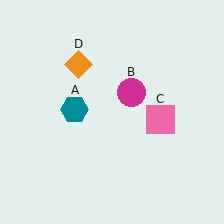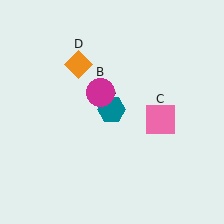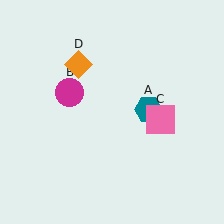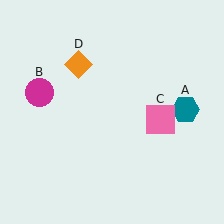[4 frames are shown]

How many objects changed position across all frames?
2 objects changed position: teal hexagon (object A), magenta circle (object B).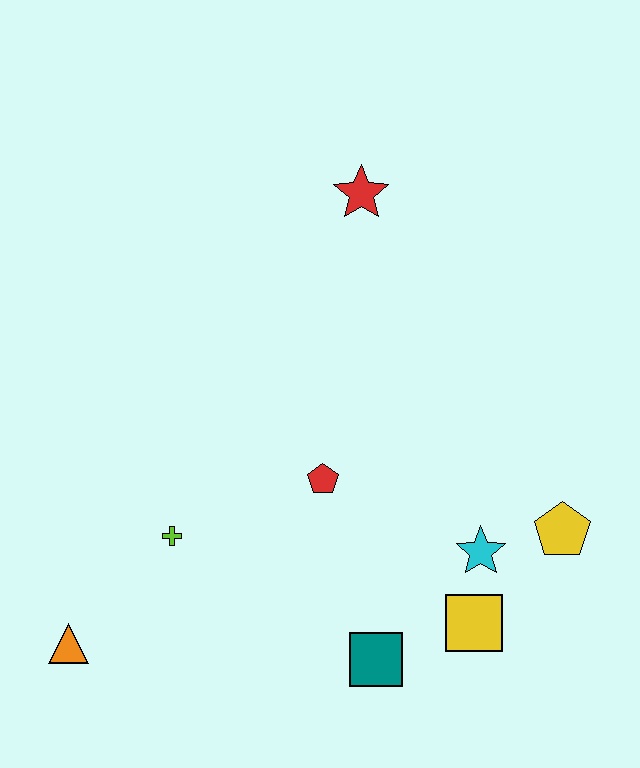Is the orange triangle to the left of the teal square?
Yes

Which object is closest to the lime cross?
The orange triangle is closest to the lime cross.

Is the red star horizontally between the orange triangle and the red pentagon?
No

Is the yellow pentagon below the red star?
Yes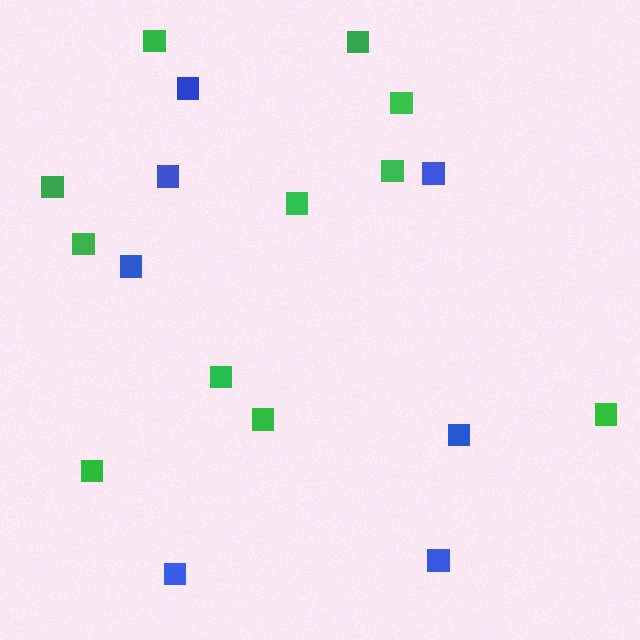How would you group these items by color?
There are 2 groups: one group of blue squares (7) and one group of green squares (11).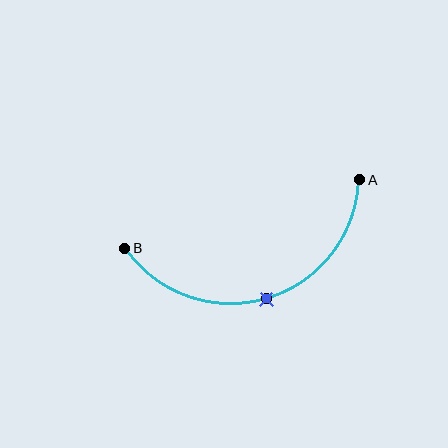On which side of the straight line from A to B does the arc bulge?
The arc bulges below the straight line connecting A and B.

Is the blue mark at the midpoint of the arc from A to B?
Yes. The blue mark lies on the arc at equal arc-length from both A and B — it is the arc midpoint.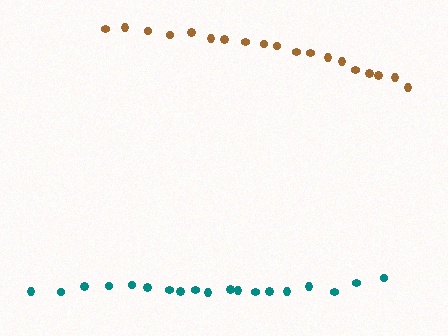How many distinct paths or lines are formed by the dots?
There are 2 distinct paths.